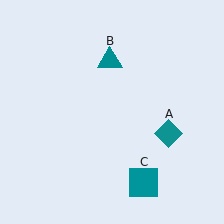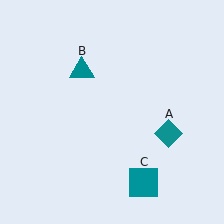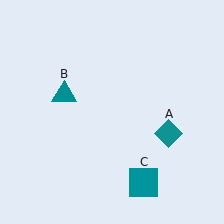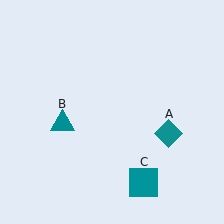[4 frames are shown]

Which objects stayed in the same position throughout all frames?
Teal diamond (object A) and teal square (object C) remained stationary.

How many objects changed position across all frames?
1 object changed position: teal triangle (object B).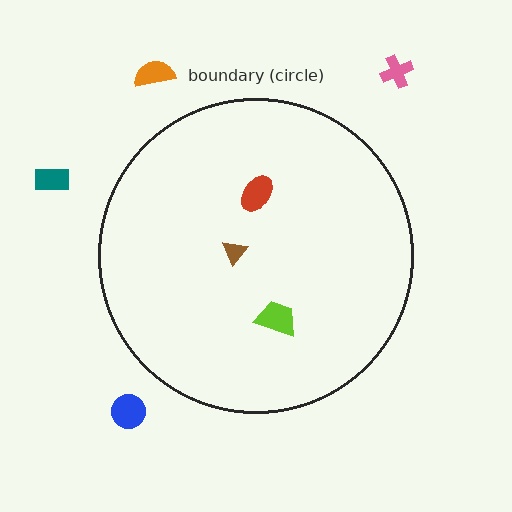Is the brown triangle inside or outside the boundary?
Inside.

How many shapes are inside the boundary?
3 inside, 4 outside.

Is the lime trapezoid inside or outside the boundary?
Inside.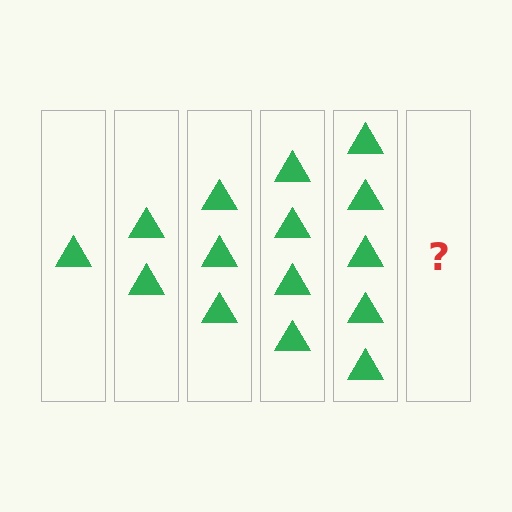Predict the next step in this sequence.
The next step is 6 triangles.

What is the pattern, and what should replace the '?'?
The pattern is that each step adds one more triangle. The '?' should be 6 triangles.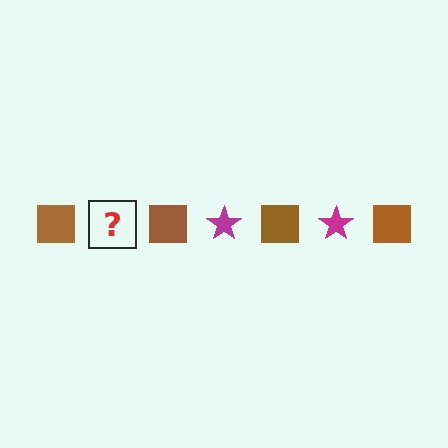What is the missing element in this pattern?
The missing element is a magenta star.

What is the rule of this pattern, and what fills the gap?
The rule is that the pattern alternates between brown square and magenta star. The gap should be filled with a magenta star.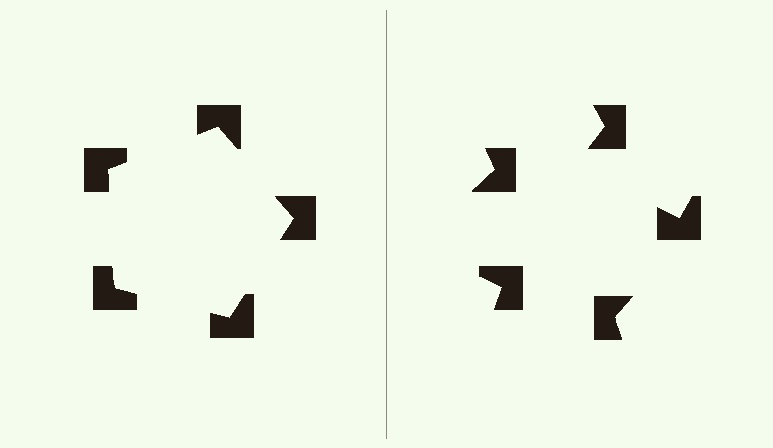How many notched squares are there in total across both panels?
10 — 5 on each side.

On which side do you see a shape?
An illusory pentagon appears on the left side. On the right side the wedge cuts are rotated, so no coherent shape forms.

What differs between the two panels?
The notched squares are positioned identically on both sides; only the wedge orientations differ. On the left they align to a pentagon; on the right they are misaligned.